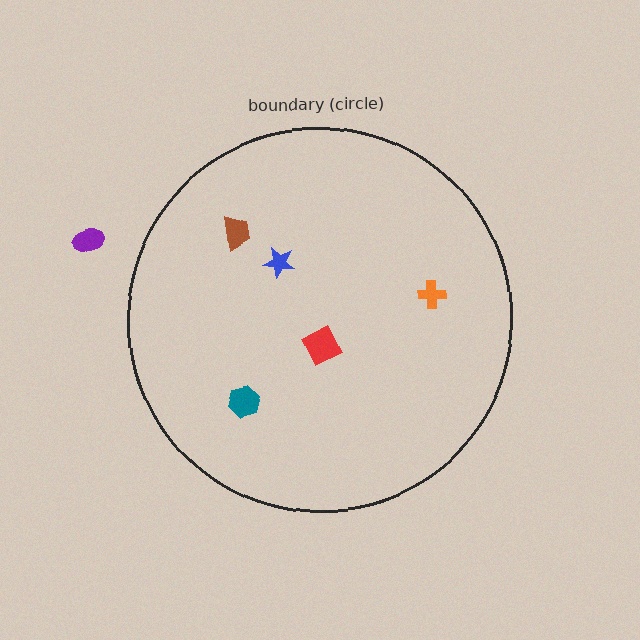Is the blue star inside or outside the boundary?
Inside.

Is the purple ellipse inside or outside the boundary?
Outside.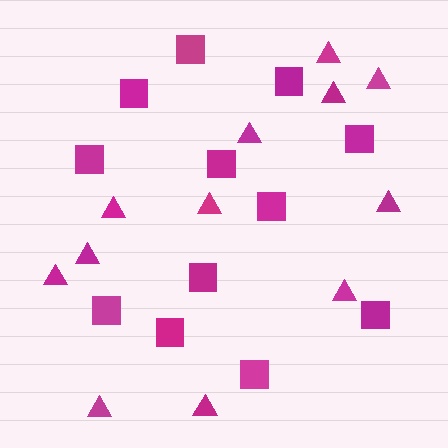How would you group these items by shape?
There are 2 groups: one group of squares (12) and one group of triangles (12).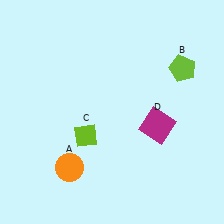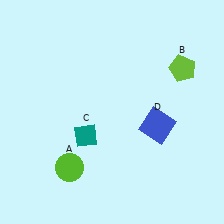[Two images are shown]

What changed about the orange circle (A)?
In Image 1, A is orange. In Image 2, it changed to lime.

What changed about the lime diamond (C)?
In Image 1, C is lime. In Image 2, it changed to teal.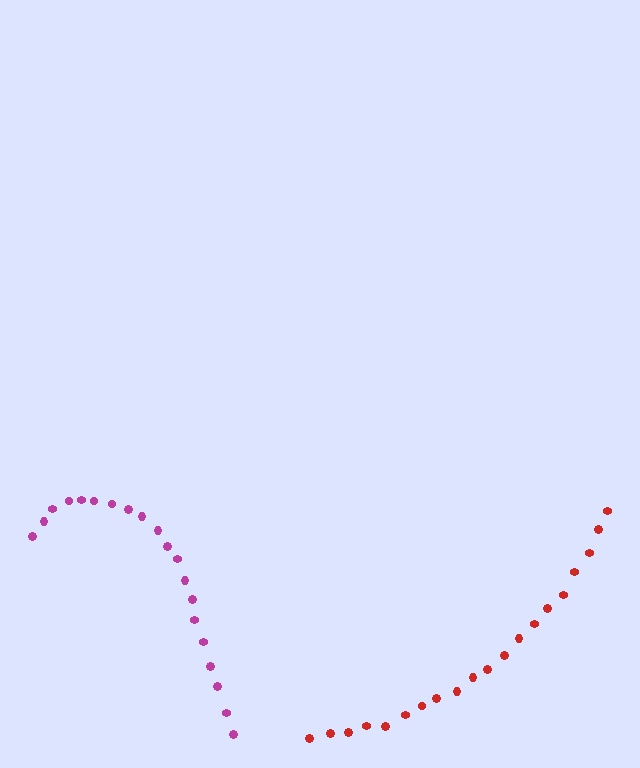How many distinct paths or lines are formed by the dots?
There are 2 distinct paths.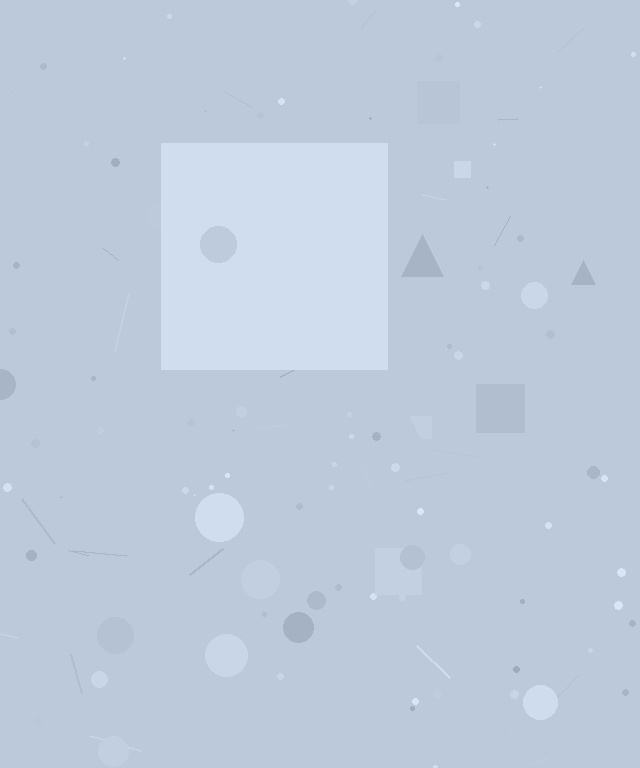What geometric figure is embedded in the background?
A square is embedded in the background.